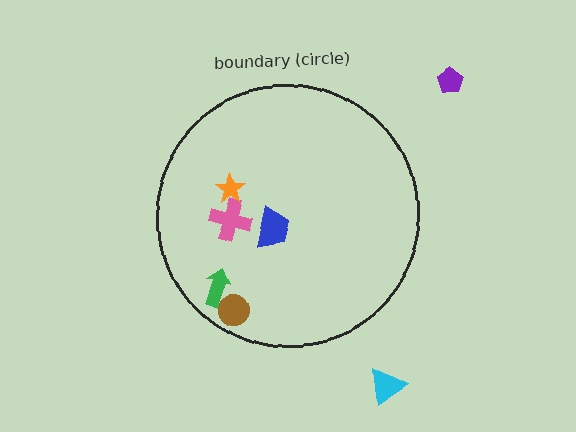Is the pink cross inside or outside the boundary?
Inside.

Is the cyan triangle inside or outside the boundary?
Outside.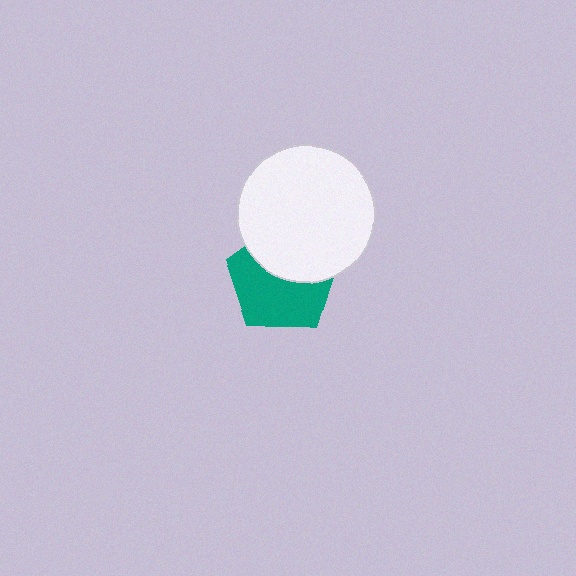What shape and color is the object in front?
The object in front is a white circle.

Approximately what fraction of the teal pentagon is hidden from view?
Roughly 42% of the teal pentagon is hidden behind the white circle.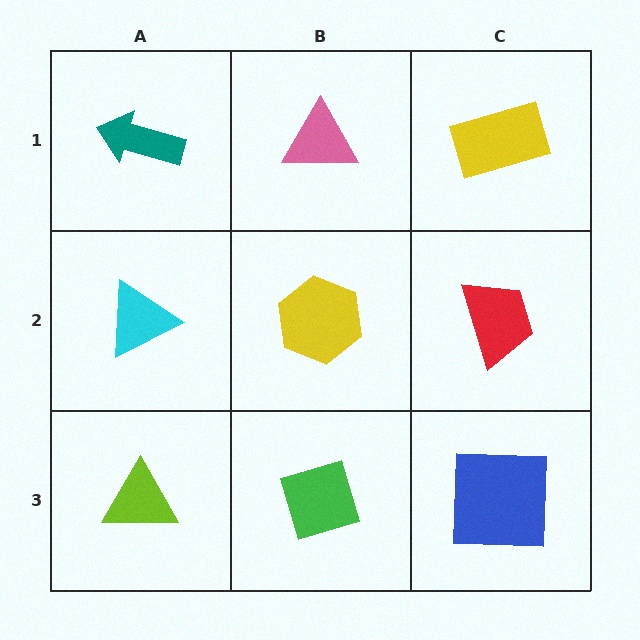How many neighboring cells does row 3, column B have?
3.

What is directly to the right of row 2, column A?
A yellow hexagon.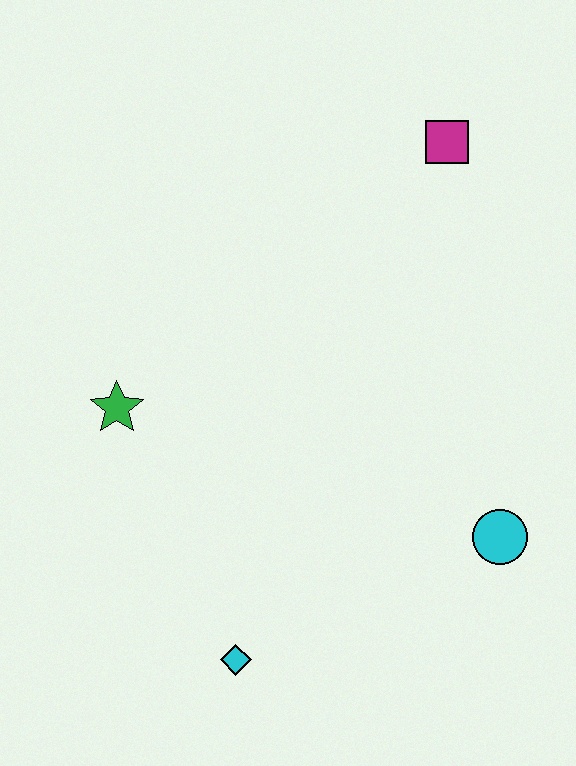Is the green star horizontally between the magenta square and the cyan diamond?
No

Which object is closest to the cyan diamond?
The green star is closest to the cyan diamond.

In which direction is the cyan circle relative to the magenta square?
The cyan circle is below the magenta square.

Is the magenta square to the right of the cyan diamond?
Yes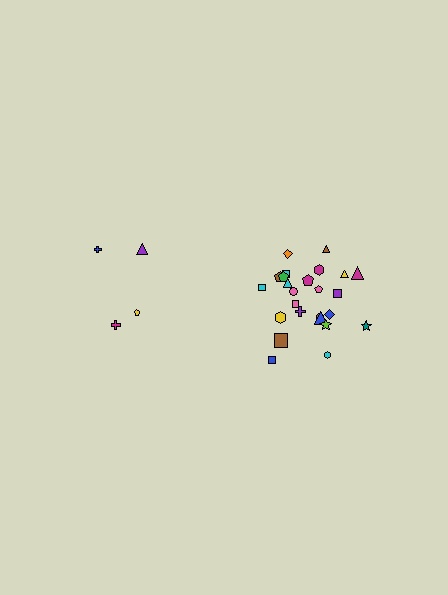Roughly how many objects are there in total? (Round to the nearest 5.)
Roughly 30 objects in total.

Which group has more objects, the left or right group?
The right group.